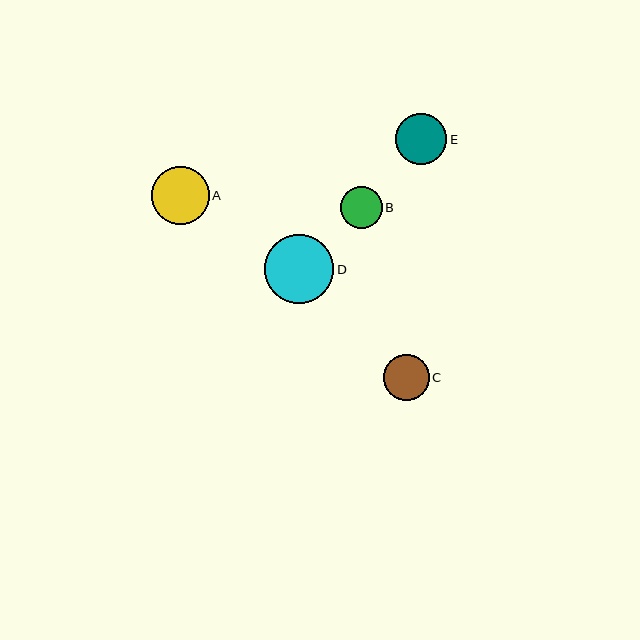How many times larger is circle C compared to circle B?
Circle C is approximately 1.1 times the size of circle B.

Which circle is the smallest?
Circle B is the smallest with a size of approximately 42 pixels.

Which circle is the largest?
Circle D is the largest with a size of approximately 69 pixels.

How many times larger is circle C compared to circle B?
Circle C is approximately 1.1 times the size of circle B.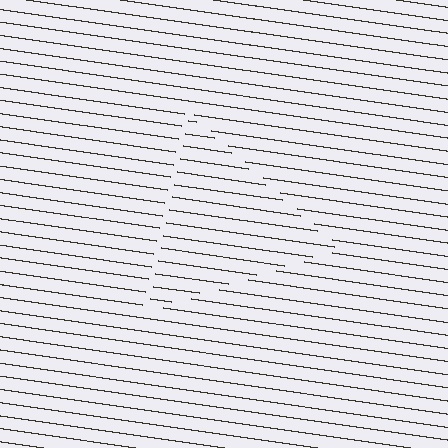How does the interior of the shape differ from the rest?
The interior of the shape contains the same grating, shifted by half a period — the contour is defined by the phase discontinuity where line-ends from the inner and outer gratings abut.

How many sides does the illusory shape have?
3 sides — the line-ends trace a triangle.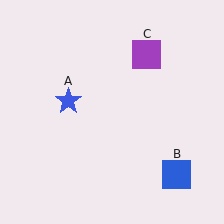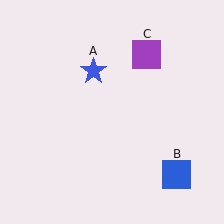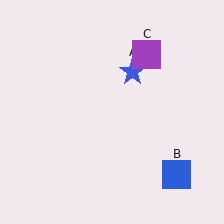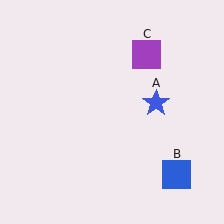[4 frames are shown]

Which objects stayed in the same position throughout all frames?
Blue square (object B) and purple square (object C) remained stationary.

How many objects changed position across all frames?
1 object changed position: blue star (object A).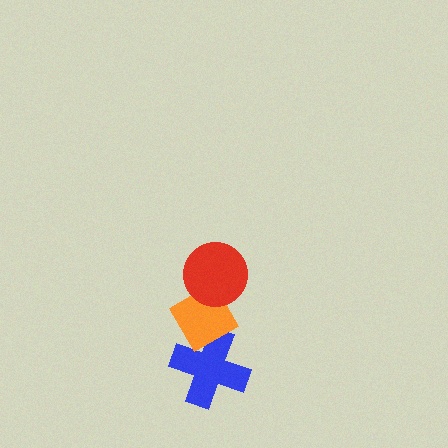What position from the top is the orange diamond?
The orange diamond is 2nd from the top.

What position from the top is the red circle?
The red circle is 1st from the top.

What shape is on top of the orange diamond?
The red circle is on top of the orange diamond.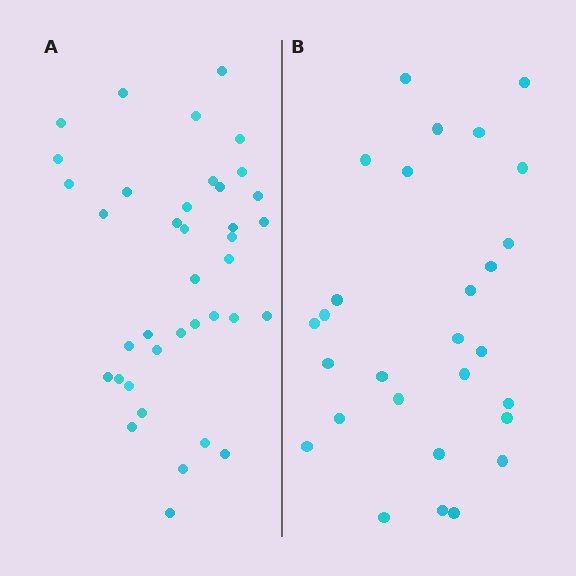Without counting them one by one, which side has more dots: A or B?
Region A (the left region) has more dots.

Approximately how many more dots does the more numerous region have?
Region A has roughly 10 or so more dots than region B.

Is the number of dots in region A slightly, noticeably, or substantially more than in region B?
Region A has noticeably more, but not dramatically so. The ratio is roughly 1.4 to 1.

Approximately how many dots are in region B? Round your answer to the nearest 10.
About 30 dots. (The exact count is 28, which rounds to 30.)